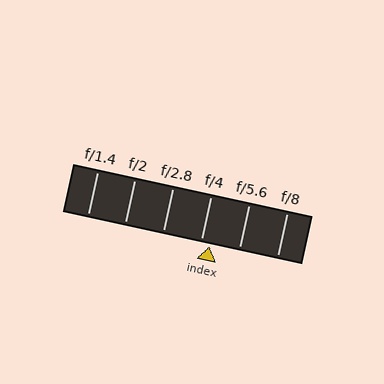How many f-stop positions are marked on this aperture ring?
There are 6 f-stop positions marked.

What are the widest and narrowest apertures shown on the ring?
The widest aperture shown is f/1.4 and the narrowest is f/8.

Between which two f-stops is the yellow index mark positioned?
The index mark is between f/4 and f/5.6.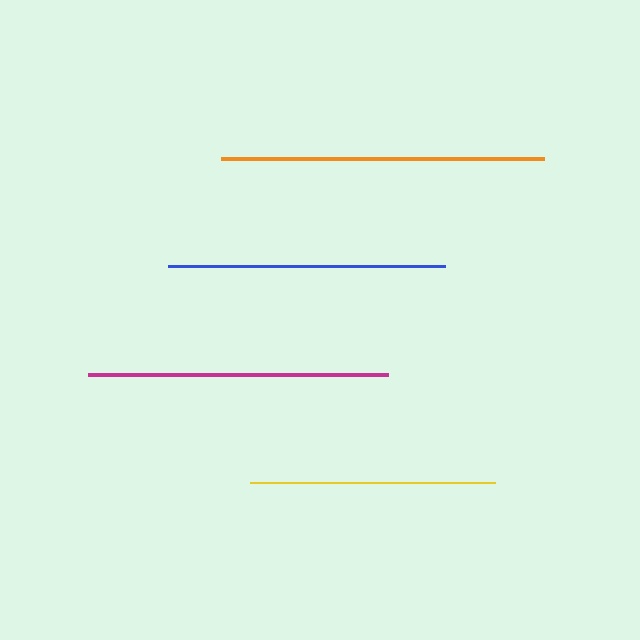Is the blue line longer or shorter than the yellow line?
The blue line is longer than the yellow line.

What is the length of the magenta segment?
The magenta segment is approximately 300 pixels long.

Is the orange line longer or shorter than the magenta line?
The orange line is longer than the magenta line.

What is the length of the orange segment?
The orange segment is approximately 323 pixels long.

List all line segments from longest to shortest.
From longest to shortest: orange, magenta, blue, yellow.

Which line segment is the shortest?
The yellow line is the shortest at approximately 245 pixels.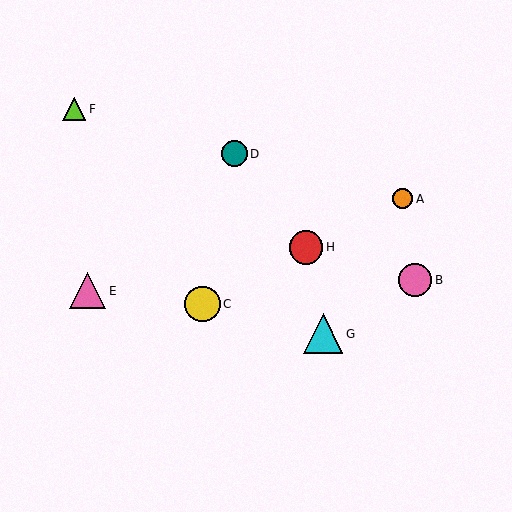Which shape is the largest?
The cyan triangle (labeled G) is the largest.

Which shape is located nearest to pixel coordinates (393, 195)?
The orange circle (labeled A) at (403, 199) is nearest to that location.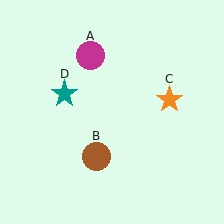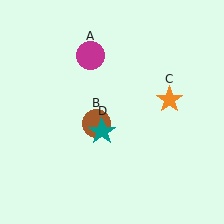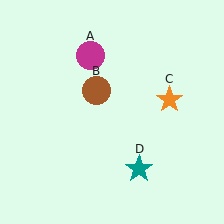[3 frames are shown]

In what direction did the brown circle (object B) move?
The brown circle (object B) moved up.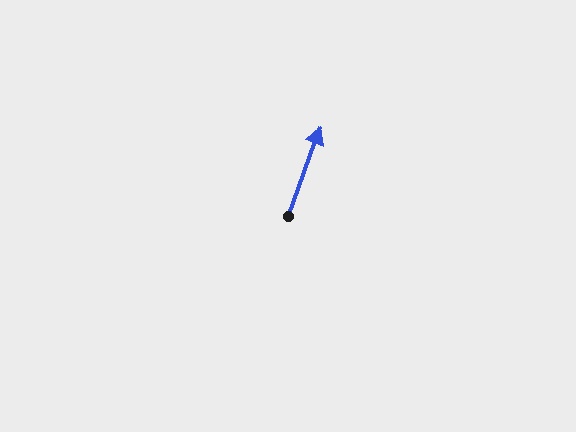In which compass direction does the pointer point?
North.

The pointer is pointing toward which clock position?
Roughly 1 o'clock.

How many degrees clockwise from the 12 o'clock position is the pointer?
Approximately 20 degrees.